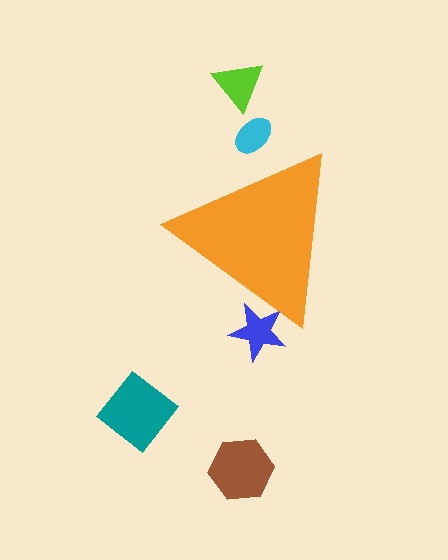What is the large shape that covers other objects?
An orange triangle.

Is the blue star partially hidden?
Yes, the blue star is partially hidden behind the orange triangle.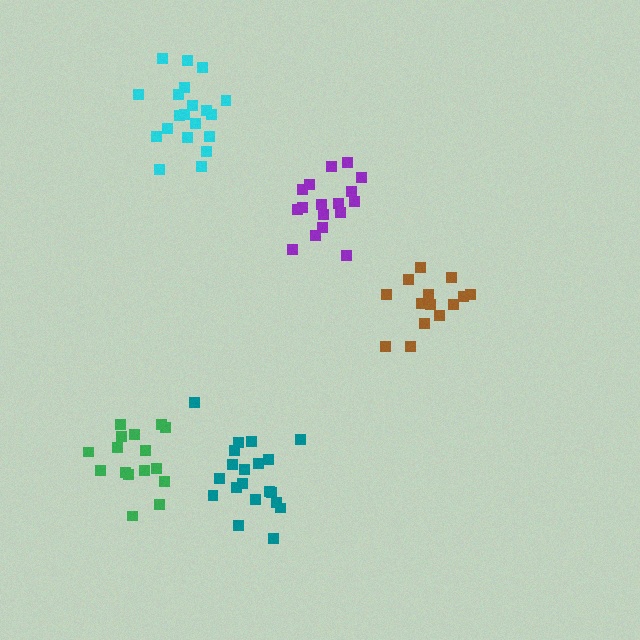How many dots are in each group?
Group 1: 14 dots, Group 2: 20 dots, Group 3: 17 dots, Group 4: 20 dots, Group 5: 16 dots (87 total).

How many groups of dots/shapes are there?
There are 5 groups.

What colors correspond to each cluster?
The clusters are colored: brown, teal, purple, cyan, green.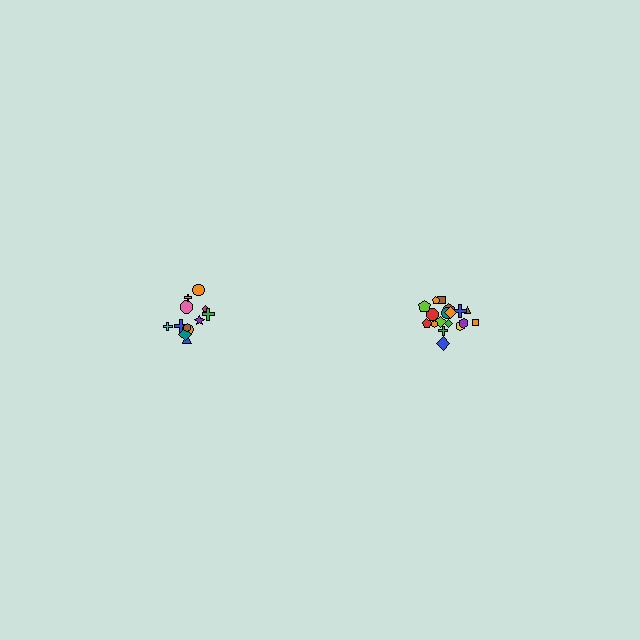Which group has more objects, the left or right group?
The right group.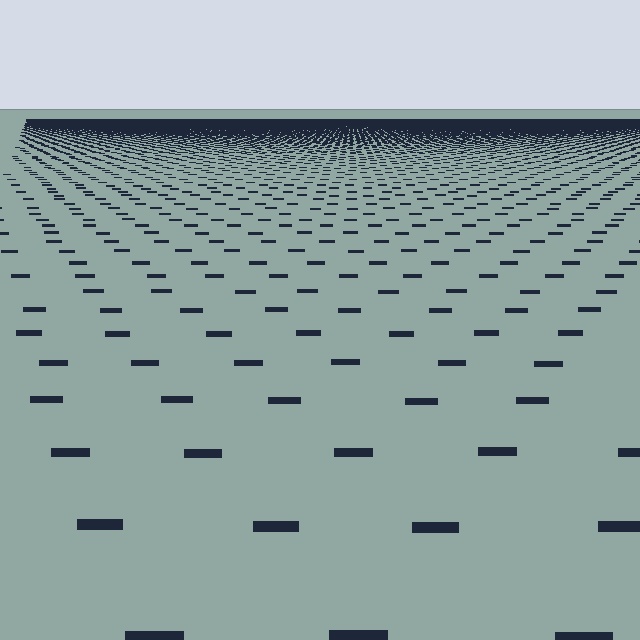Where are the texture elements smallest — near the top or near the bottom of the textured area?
Near the top.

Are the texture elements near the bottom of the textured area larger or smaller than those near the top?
Larger. Near the bottom, elements are closer to the viewer and appear at a bigger on-screen size.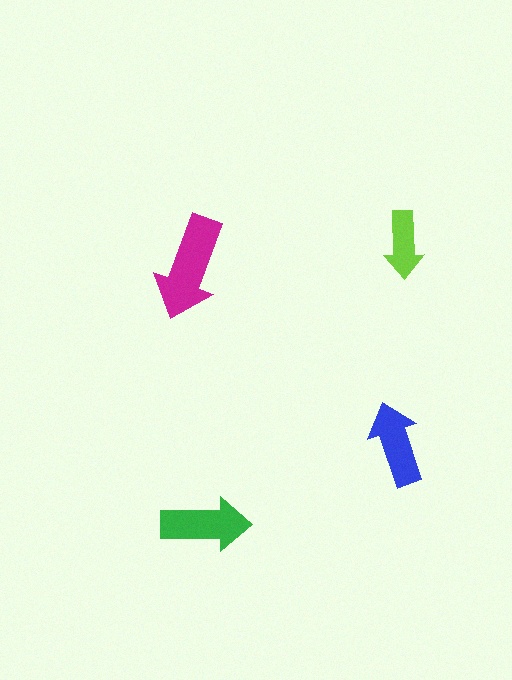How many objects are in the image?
There are 4 objects in the image.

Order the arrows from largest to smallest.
the magenta one, the green one, the blue one, the lime one.